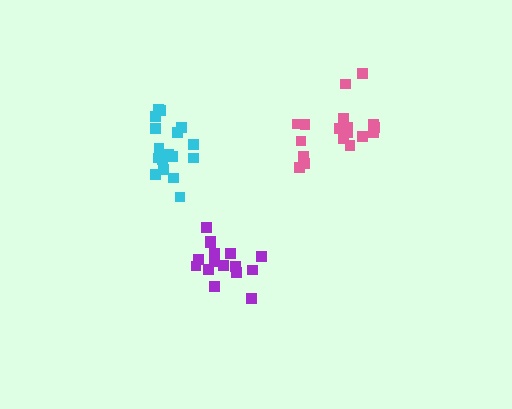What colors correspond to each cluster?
The clusters are colored: cyan, pink, purple.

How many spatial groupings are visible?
There are 3 spatial groupings.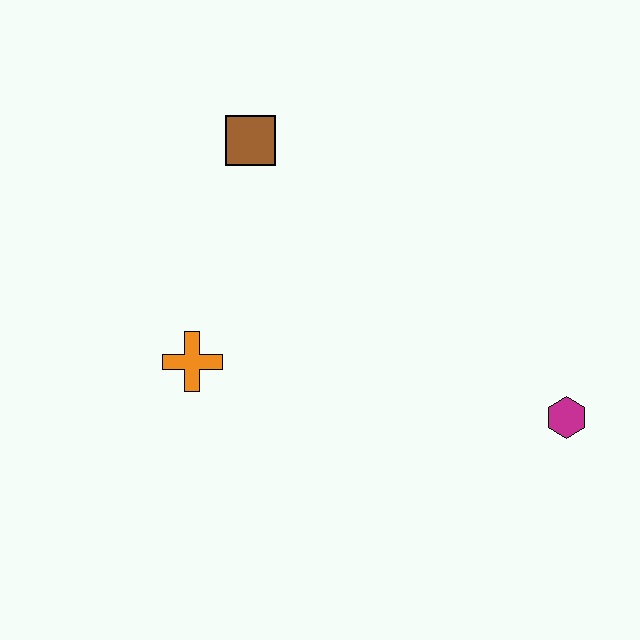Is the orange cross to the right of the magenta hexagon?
No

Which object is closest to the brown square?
The orange cross is closest to the brown square.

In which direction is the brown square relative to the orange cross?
The brown square is above the orange cross.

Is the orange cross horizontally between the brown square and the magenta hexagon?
No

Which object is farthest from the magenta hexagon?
The brown square is farthest from the magenta hexagon.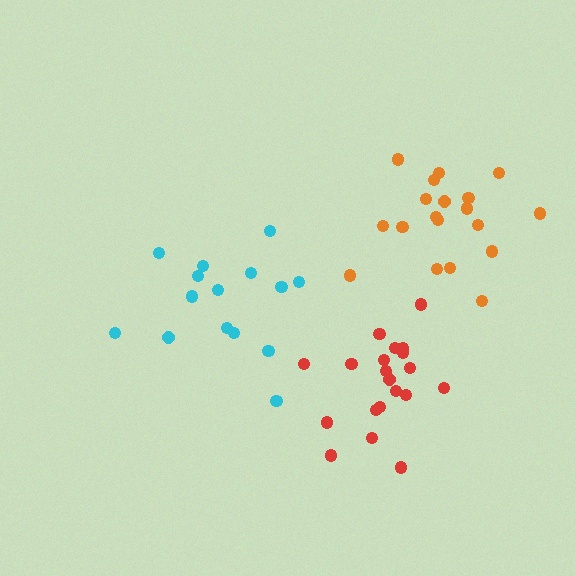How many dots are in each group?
Group 1: 20 dots, Group 2: 15 dots, Group 3: 19 dots (54 total).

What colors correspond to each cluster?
The clusters are colored: red, cyan, orange.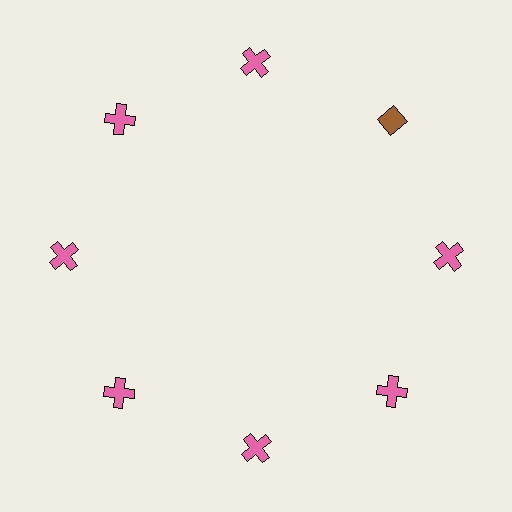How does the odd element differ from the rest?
It differs in both color (brown instead of pink) and shape (diamond instead of cross).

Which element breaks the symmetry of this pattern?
The brown diamond at roughly the 2 o'clock position breaks the symmetry. All other shapes are pink crosses.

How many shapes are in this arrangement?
There are 8 shapes arranged in a ring pattern.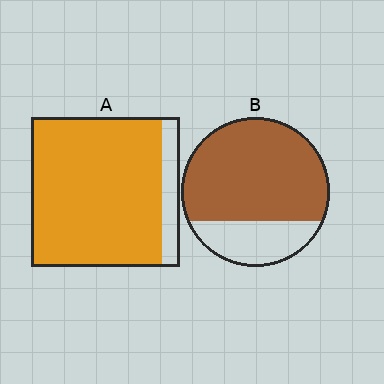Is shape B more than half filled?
Yes.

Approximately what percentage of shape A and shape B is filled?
A is approximately 90% and B is approximately 75%.